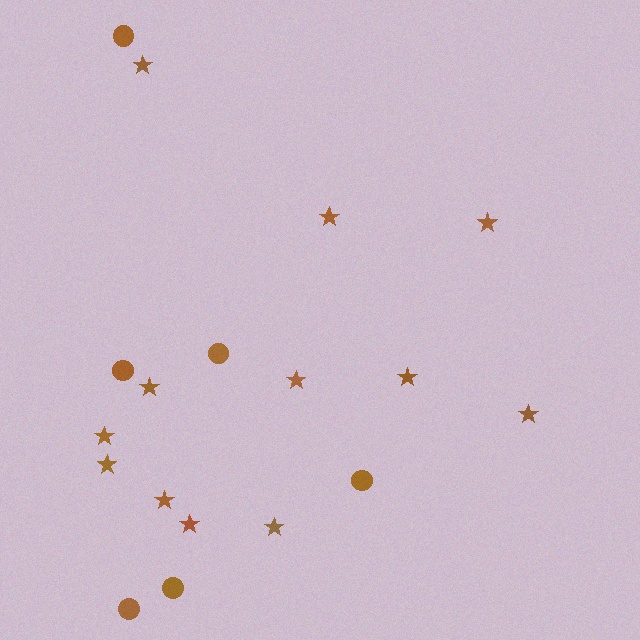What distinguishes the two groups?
There are 2 groups: one group of circles (6) and one group of stars (12).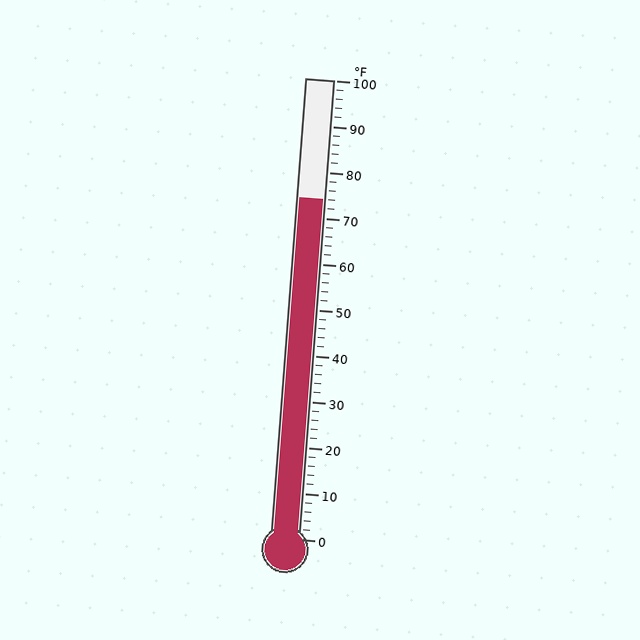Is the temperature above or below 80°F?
The temperature is below 80°F.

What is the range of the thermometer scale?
The thermometer scale ranges from 0°F to 100°F.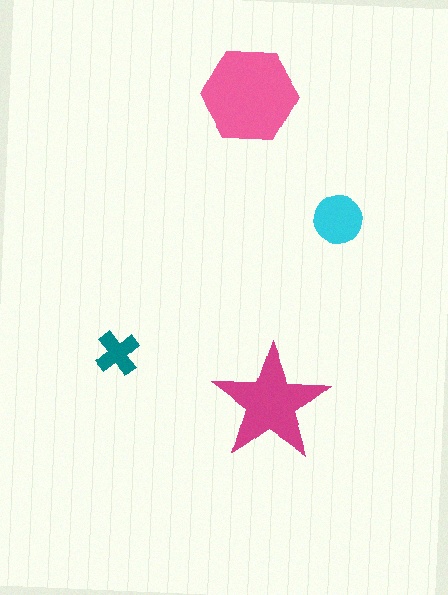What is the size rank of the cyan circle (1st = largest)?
3rd.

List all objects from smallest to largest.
The teal cross, the cyan circle, the magenta star, the pink hexagon.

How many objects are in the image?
There are 4 objects in the image.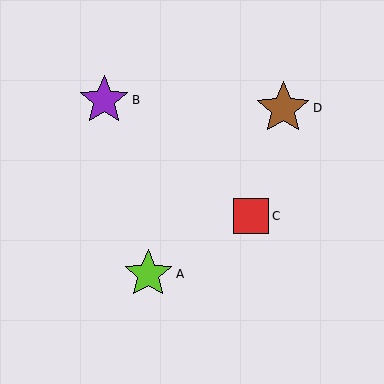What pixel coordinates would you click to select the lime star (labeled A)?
Click at (148, 274) to select the lime star A.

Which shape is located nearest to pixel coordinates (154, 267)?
The lime star (labeled A) at (148, 274) is nearest to that location.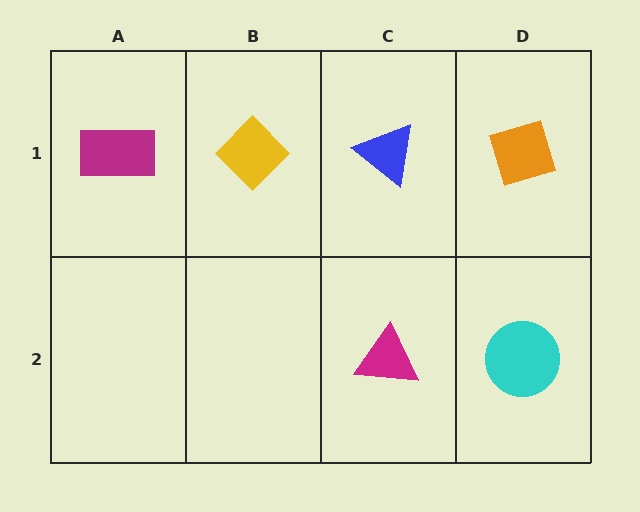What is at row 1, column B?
A yellow diamond.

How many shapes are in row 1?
4 shapes.